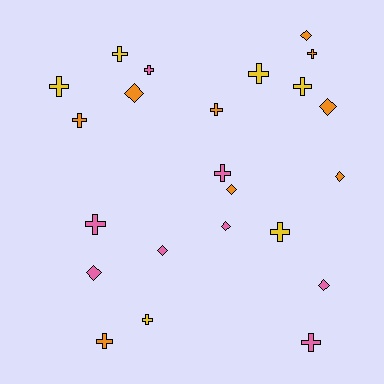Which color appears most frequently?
Orange, with 9 objects.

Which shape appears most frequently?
Cross, with 14 objects.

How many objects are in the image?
There are 23 objects.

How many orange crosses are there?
There are 4 orange crosses.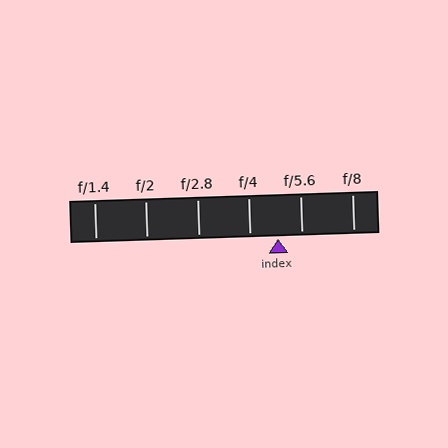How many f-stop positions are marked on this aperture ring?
There are 6 f-stop positions marked.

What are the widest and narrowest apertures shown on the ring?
The widest aperture shown is f/1.4 and the narrowest is f/8.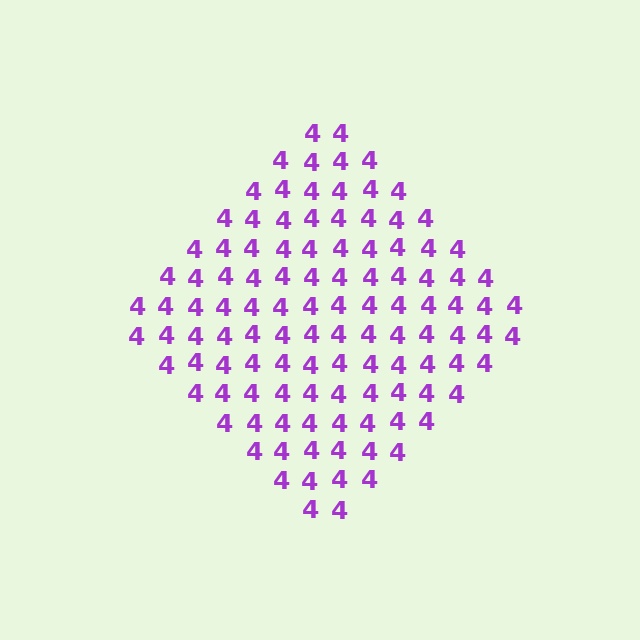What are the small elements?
The small elements are digit 4's.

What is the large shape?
The large shape is a diamond.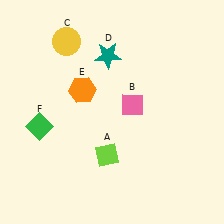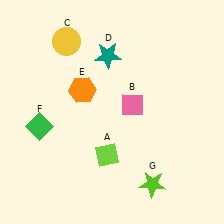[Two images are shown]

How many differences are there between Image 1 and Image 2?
There is 1 difference between the two images.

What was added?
A lime star (G) was added in Image 2.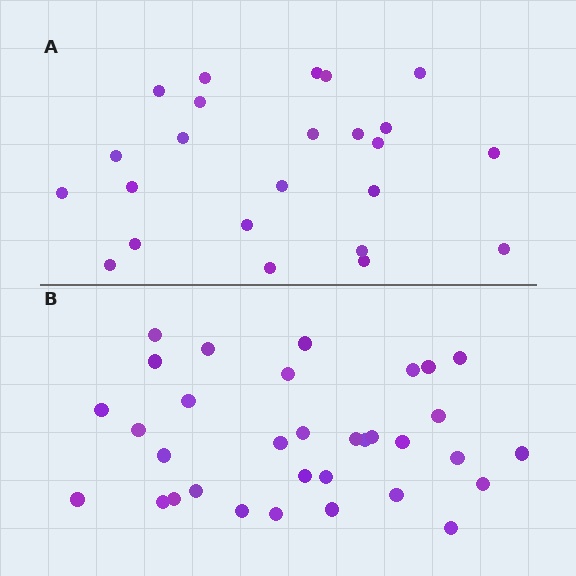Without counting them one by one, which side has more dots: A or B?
Region B (the bottom region) has more dots.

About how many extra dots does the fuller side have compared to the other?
Region B has roughly 8 or so more dots than region A.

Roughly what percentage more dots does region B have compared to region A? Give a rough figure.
About 40% more.